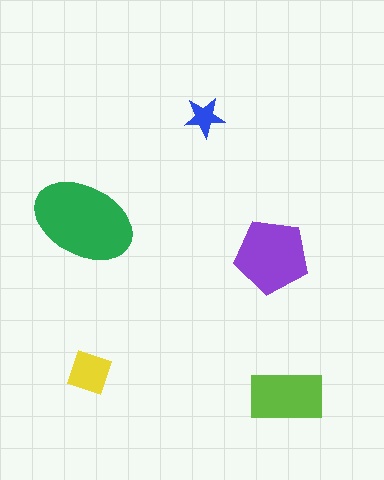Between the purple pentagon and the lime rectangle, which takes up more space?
The purple pentagon.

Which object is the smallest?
The blue star.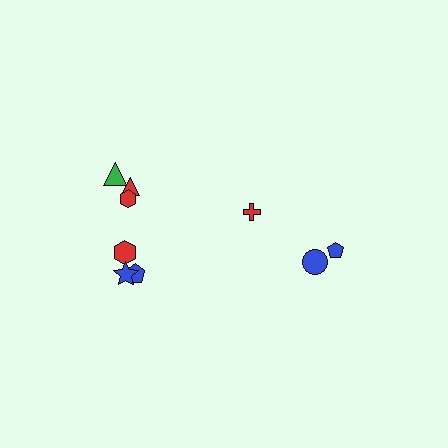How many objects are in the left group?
There are 6 objects.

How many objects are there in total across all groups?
There are 9 objects.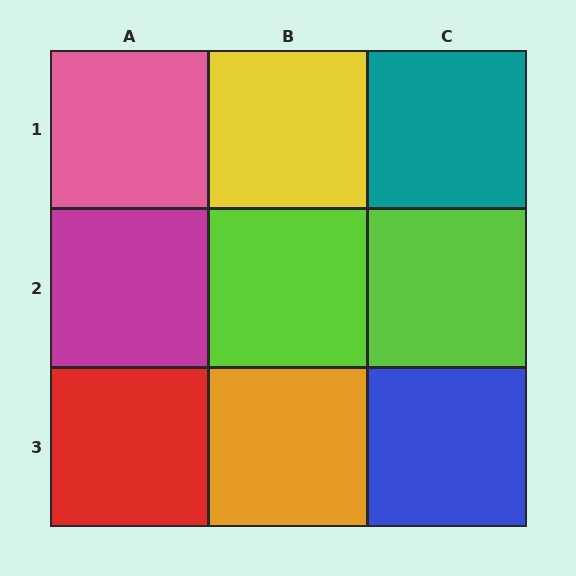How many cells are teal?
1 cell is teal.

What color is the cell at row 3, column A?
Red.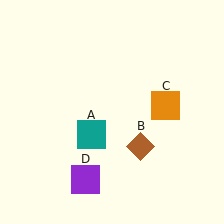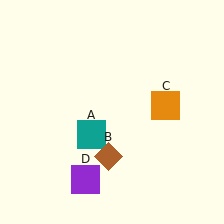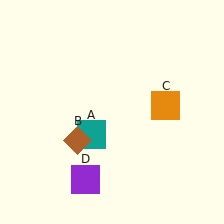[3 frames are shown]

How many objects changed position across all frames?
1 object changed position: brown diamond (object B).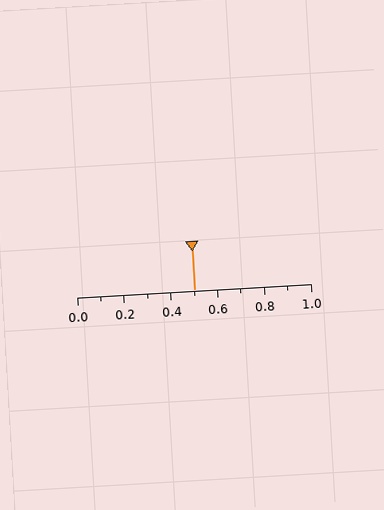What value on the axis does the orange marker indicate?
The marker indicates approximately 0.5.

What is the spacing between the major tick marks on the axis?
The major ticks are spaced 0.2 apart.